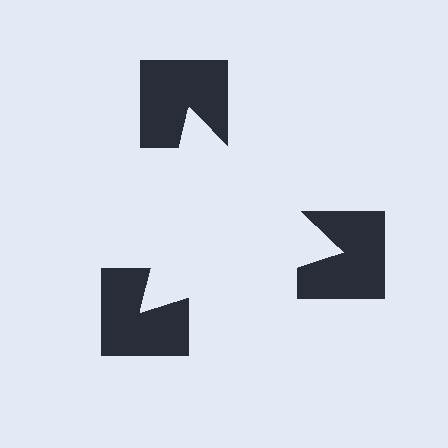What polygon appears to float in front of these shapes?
An illusory triangle — its edges are inferred from the aligned wedge cuts in the notched squares, not physically drawn.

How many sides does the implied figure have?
3 sides.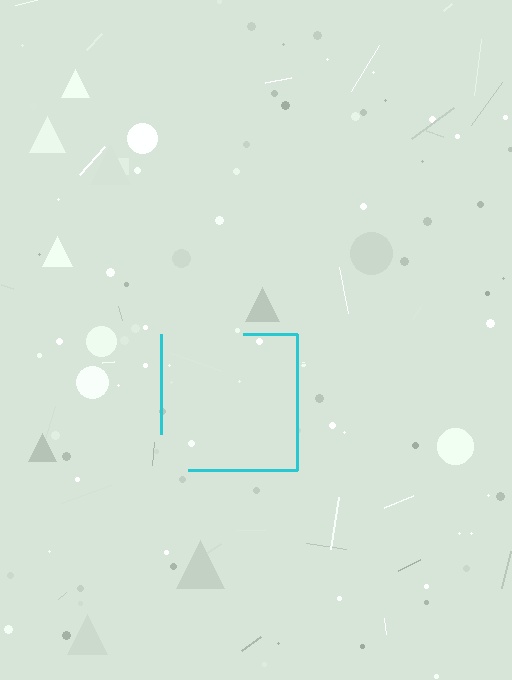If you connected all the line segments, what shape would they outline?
They would outline a square.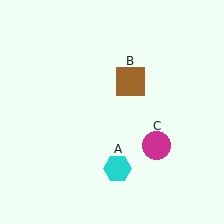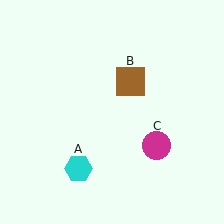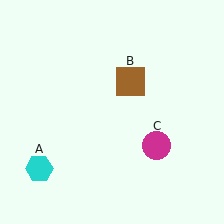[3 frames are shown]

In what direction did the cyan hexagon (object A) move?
The cyan hexagon (object A) moved left.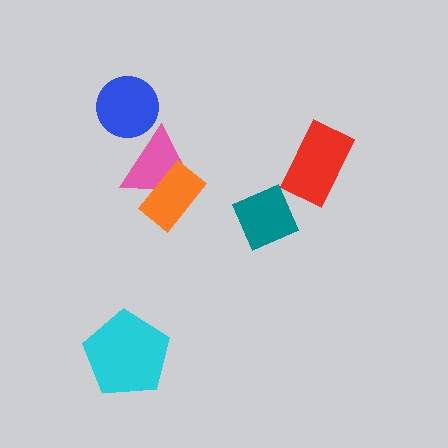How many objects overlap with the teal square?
0 objects overlap with the teal square.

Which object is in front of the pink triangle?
The orange rectangle is in front of the pink triangle.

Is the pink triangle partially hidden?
Yes, it is partially covered by another shape.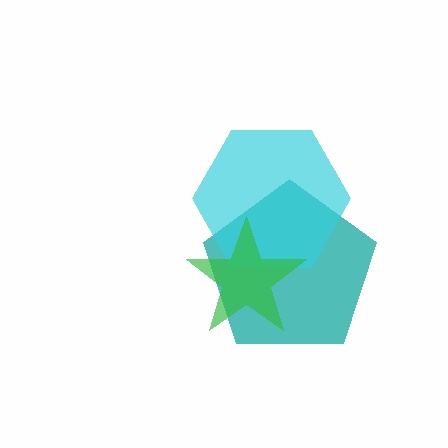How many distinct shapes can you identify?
There are 3 distinct shapes: a teal pentagon, a cyan hexagon, a green star.